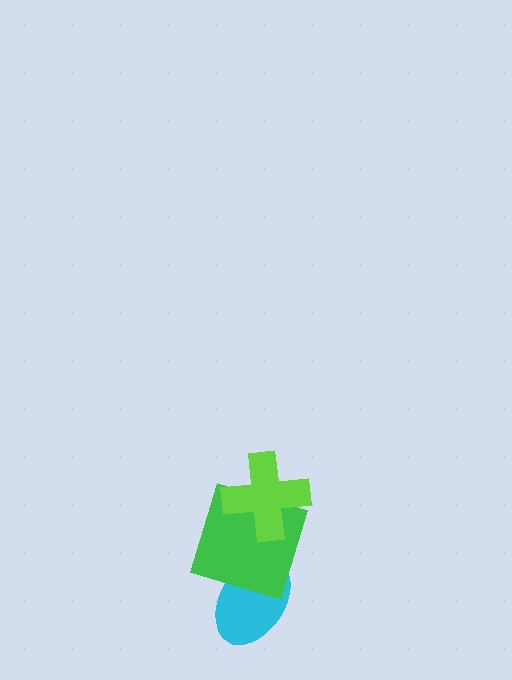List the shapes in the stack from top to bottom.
From top to bottom: the lime cross, the green square, the cyan ellipse.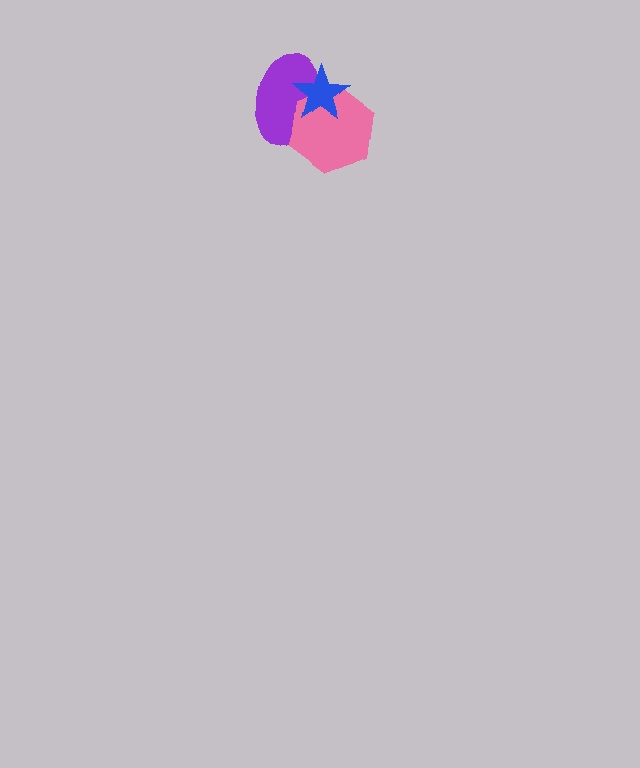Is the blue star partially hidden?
No, no other shape covers it.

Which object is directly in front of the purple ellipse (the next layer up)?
The pink hexagon is directly in front of the purple ellipse.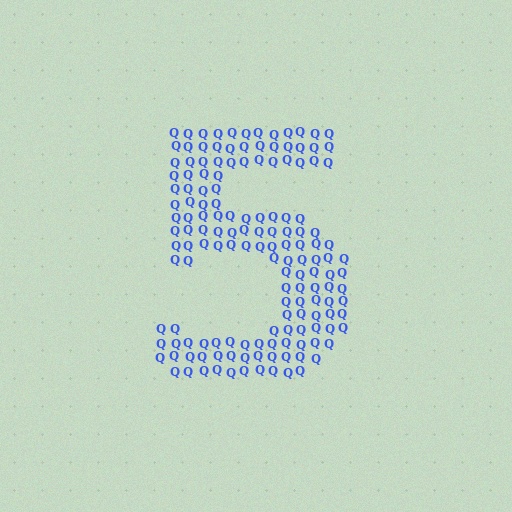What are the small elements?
The small elements are letter Q's.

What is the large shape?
The large shape is the digit 5.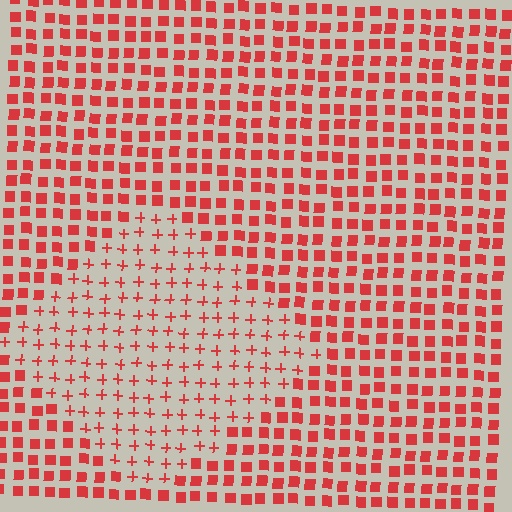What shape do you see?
I see a diamond.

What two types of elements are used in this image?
The image uses plus signs inside the diamond region and squares outside it.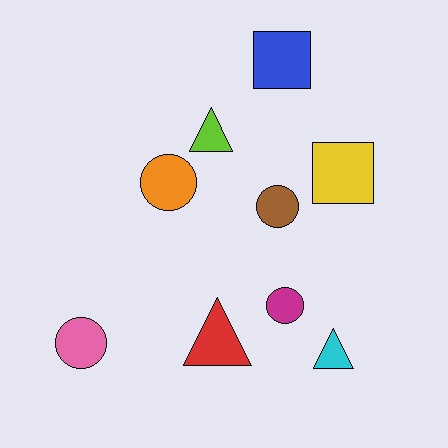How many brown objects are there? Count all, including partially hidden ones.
There is 1 brown object.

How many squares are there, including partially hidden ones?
There are 2 squares.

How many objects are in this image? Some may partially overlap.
There are 9 objects.